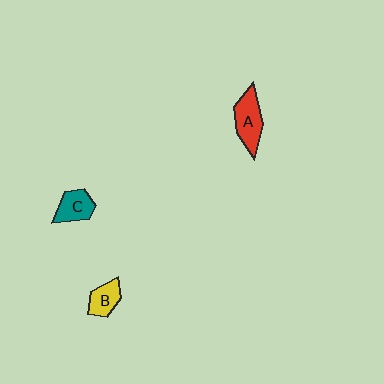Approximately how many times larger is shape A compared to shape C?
Approximately 1.3 times.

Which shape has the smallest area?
Shape B (yellow).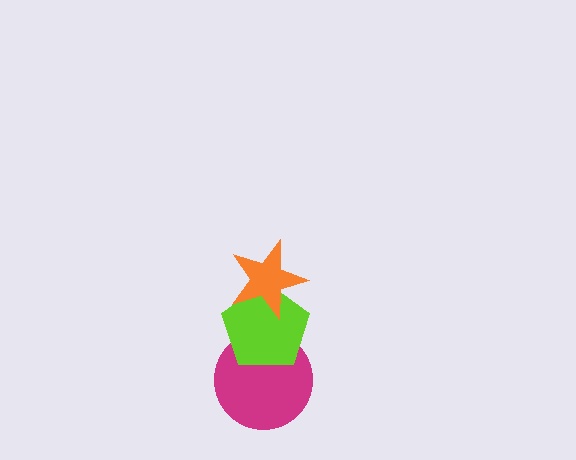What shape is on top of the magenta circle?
The lime pentagon is on top of the magenta circle.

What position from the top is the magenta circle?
The magenta circle is 3rd from the top.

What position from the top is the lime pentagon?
The lime pentagon is 2nd from the top.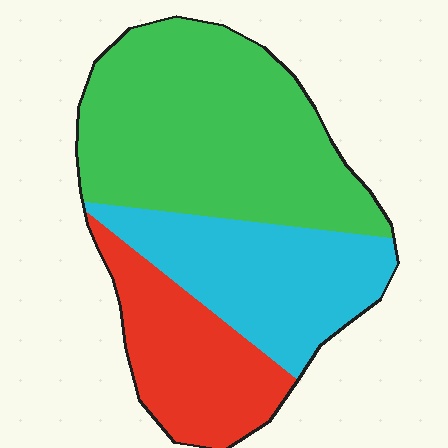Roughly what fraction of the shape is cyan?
Cyan takes up about one quarter (1/4) of the shape.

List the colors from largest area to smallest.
From largest to smallest: green, cyan, red.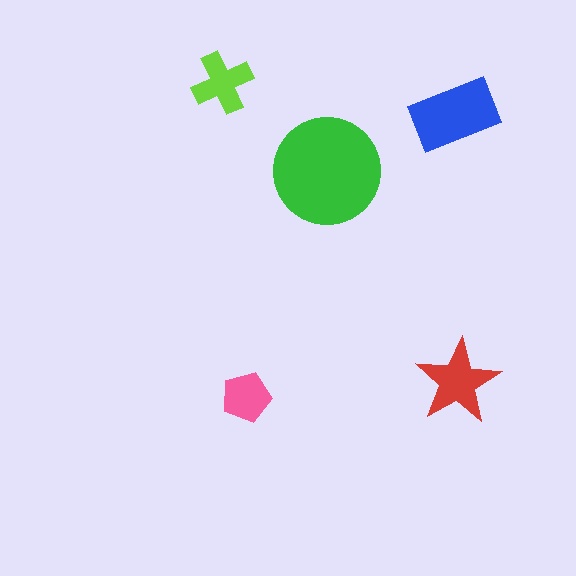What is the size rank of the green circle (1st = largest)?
1st.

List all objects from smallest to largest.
The pink pentagon, the lime cross, the red star, the blue rectangle, the green circle.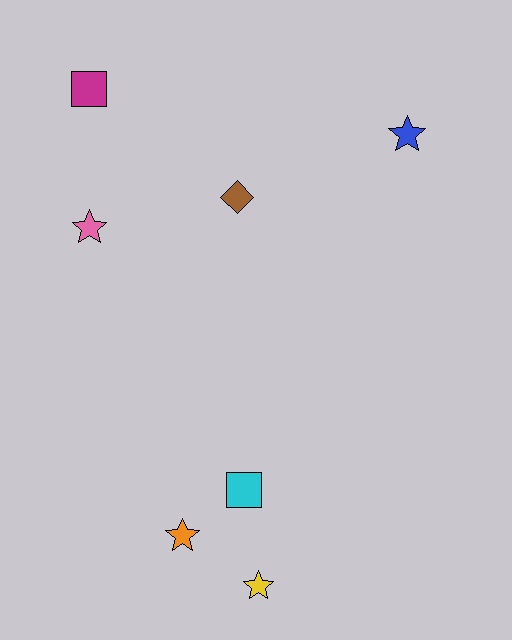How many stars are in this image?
There are 4 stars.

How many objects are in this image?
There are 7 objects.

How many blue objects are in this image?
There is 1 blue object.